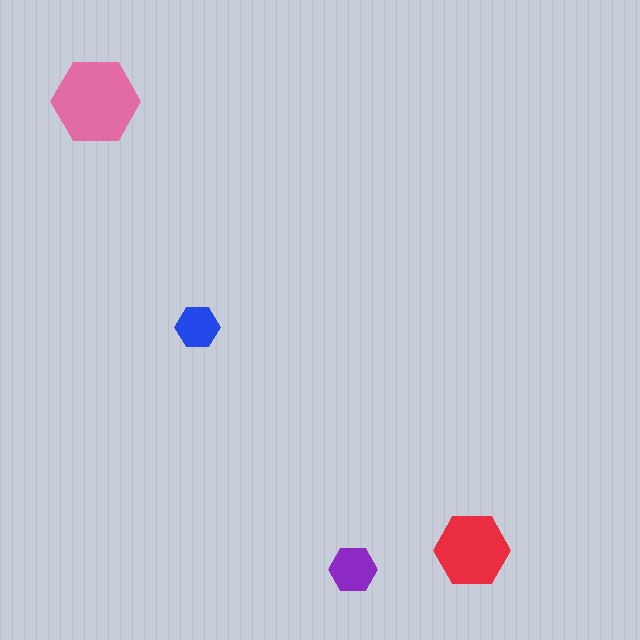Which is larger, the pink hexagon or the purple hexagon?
The pink one.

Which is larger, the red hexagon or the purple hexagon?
The red one.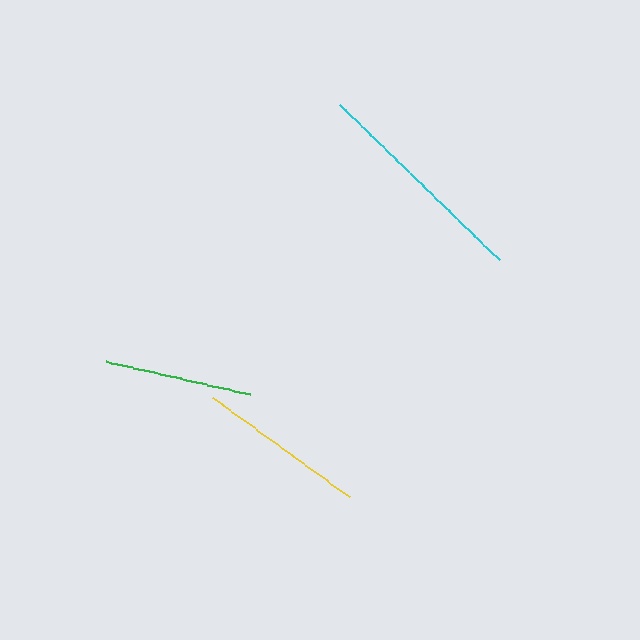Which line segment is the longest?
The cyan line is the longest at approximately 223 pixels.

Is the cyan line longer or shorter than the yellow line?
The cyan line is longer than the yellow line.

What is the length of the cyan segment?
The cyan segment is approximately 223 pixels long.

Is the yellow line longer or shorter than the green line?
The yellow line is longer than the green line.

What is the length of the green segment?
The green segment is approximately 147 pixels long.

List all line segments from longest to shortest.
From longest to shortest: cyan, yellow, green.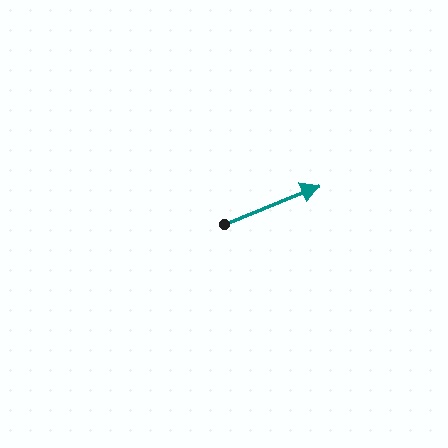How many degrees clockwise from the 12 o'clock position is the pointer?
Approximately 68 degrees.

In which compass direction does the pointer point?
East.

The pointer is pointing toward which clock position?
Roughly 2 o'clock.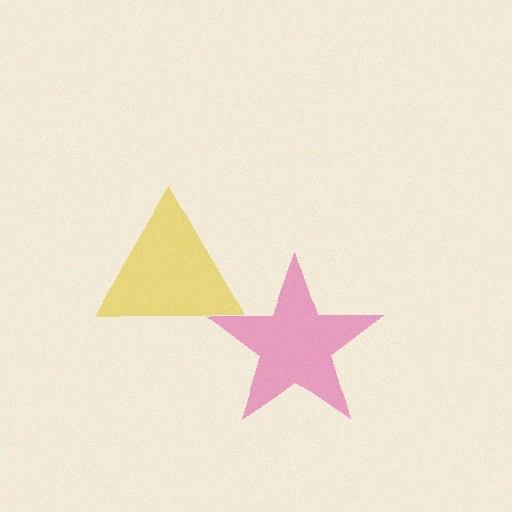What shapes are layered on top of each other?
The layered shapes are: a yellow triangle, a pink star.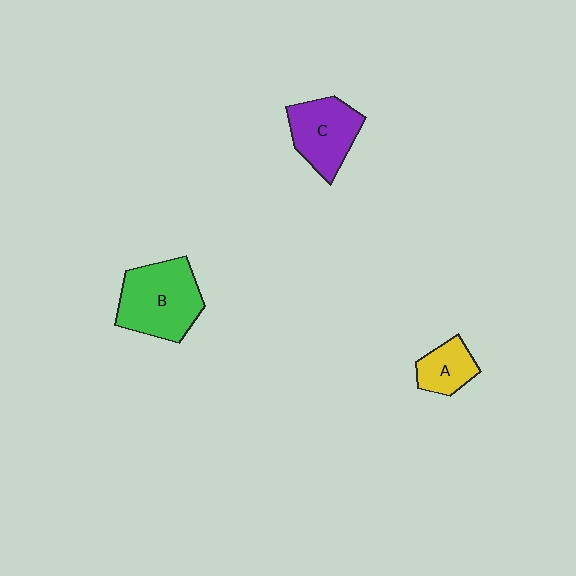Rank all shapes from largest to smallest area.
From largest to smallest: B (green), C (purple), A (yellow).